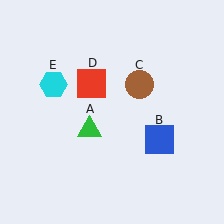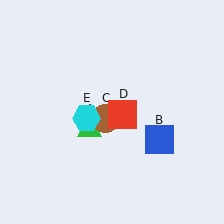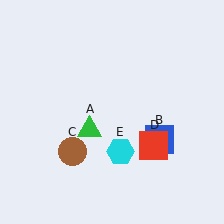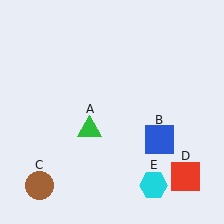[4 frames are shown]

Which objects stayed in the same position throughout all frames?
Green triangle (object A) and blue square (object B) remained stationary.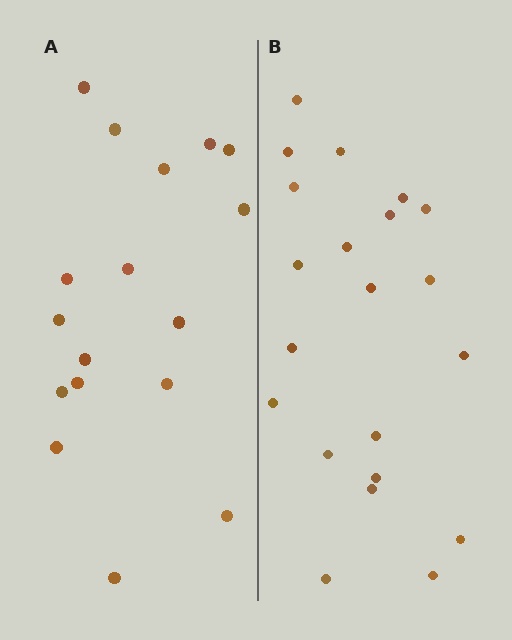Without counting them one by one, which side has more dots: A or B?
Region B (the right region) has more dots.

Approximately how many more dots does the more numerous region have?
Region B has about 4 more dots than region A.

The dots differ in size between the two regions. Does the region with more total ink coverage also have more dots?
No. Region A has more total ink coverage because its dots are larger, but region B actually contains more individual dots. Total area can be misleading — the number of items is what matters here.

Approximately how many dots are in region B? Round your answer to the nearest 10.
About 20 dots. (The exact count is 21, which rounds to 20.)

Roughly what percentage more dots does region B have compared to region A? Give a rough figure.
About 25% more.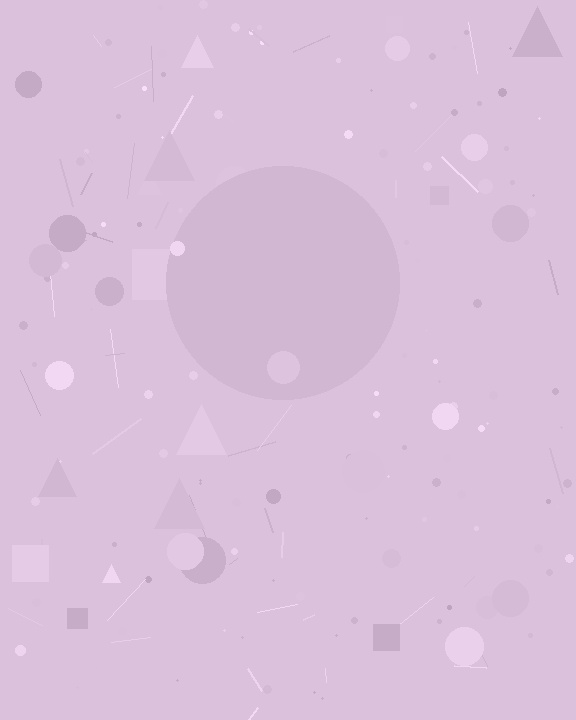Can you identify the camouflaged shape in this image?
The camouflaged shape is a circle.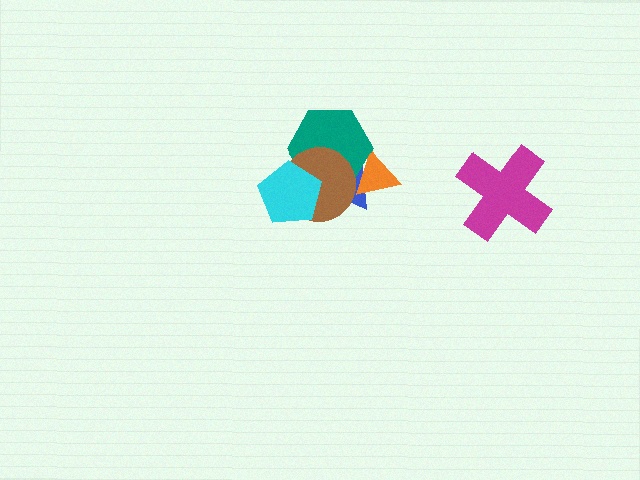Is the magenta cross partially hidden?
No, no other shape covers it.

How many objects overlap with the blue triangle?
4 objects overlap with the blue triangle.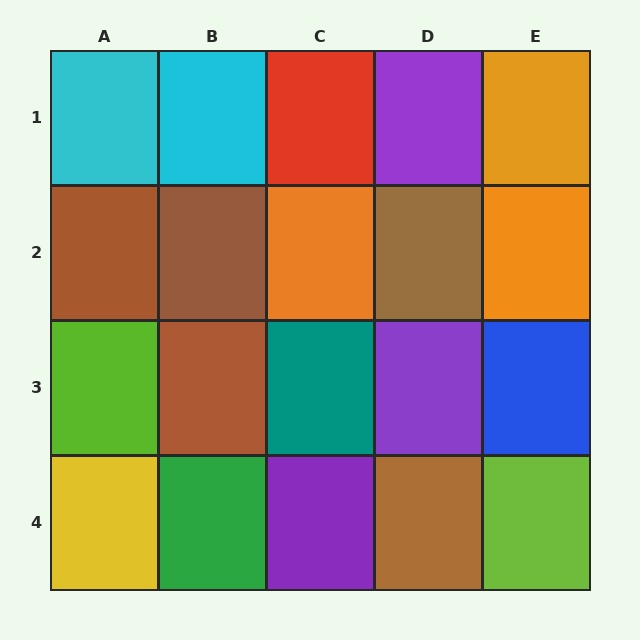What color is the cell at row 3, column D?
Purple.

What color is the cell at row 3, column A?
Lime.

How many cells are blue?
1 cell is blue.